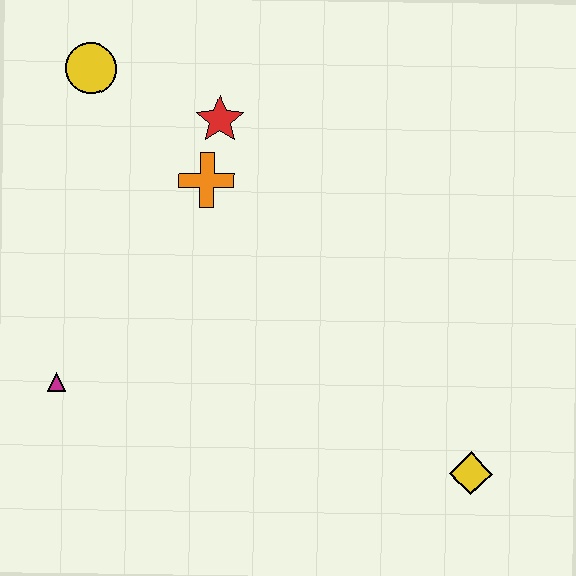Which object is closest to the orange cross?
The red star is closest to the orange cross.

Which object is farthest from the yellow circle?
The yellow diamond is farthest from the yellow circle.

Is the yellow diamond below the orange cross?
Yes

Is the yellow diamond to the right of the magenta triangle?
Yes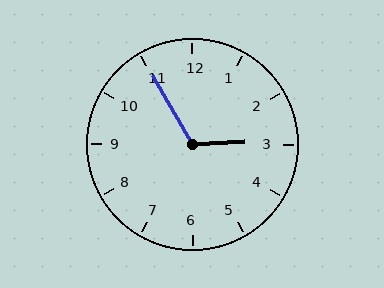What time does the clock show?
2:55.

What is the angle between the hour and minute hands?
Approximately 118 degrees.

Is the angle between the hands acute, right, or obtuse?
It is obtuse.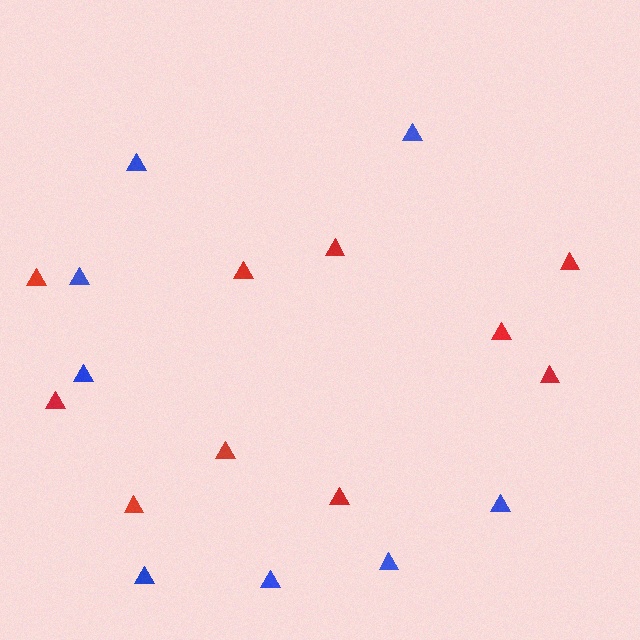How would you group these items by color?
There are 2 groups: one group of blue triangles (8) and one group of red triangles (10).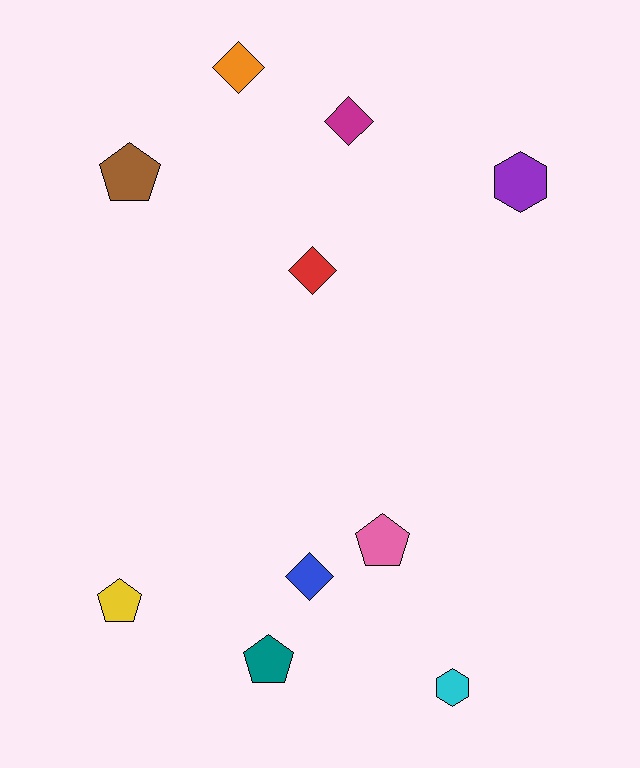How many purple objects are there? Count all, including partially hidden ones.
There is 1 purple object.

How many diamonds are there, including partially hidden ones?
There are 4 diamonds.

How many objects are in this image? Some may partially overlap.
There are 10 objects.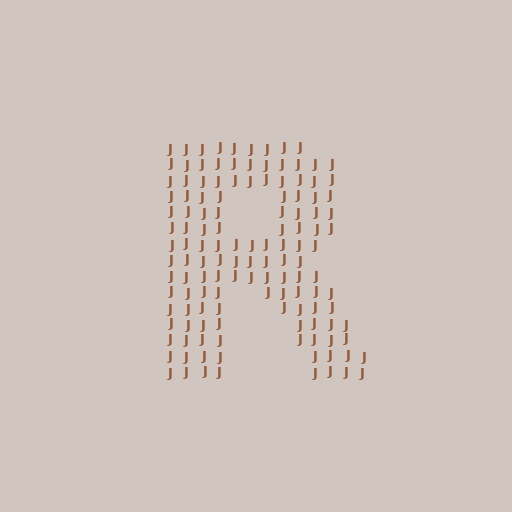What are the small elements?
The small elements are letter J's.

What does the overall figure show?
The overall figure shows the letter R.